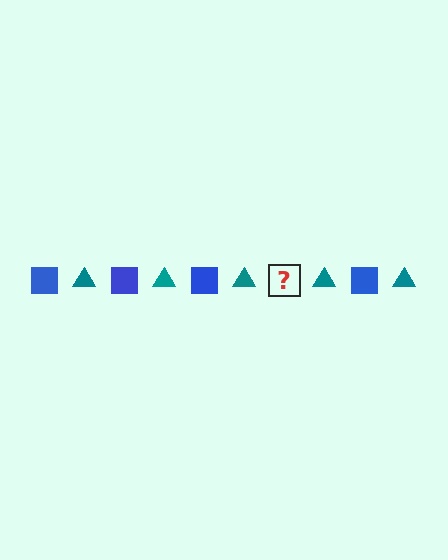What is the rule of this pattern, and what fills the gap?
The rule is that the pattern alternates between blue square and teal triangle. The gap should be filled with a blue square.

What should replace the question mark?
The question mark should be replaced with a blue square.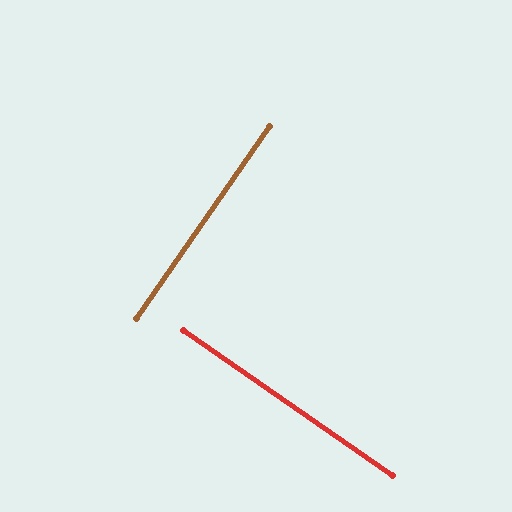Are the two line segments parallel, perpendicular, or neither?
Perpendicular — they meet at approximately 90°.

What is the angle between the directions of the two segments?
Approximately 90 degrees.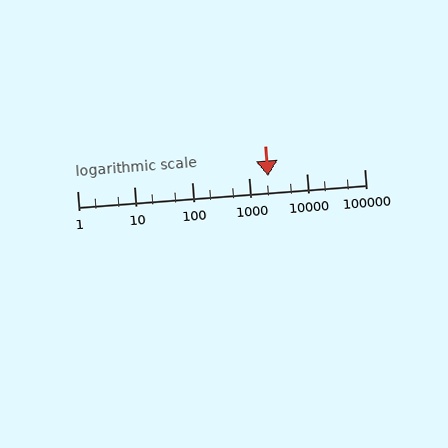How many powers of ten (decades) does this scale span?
The scale spans 5 decades, from 1 to 100000.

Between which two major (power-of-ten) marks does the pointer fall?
The pointer is between 1000 and 10000.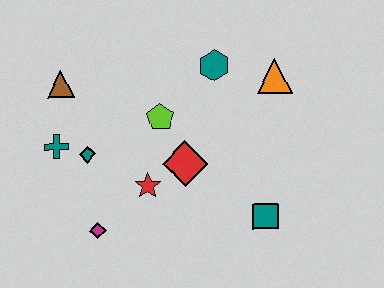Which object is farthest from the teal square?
The brown triangle is farthest from the teal square.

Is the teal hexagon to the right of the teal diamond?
Yes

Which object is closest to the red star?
The red diamond is closest to the red star.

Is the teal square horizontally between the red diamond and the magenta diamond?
No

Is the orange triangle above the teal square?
Yes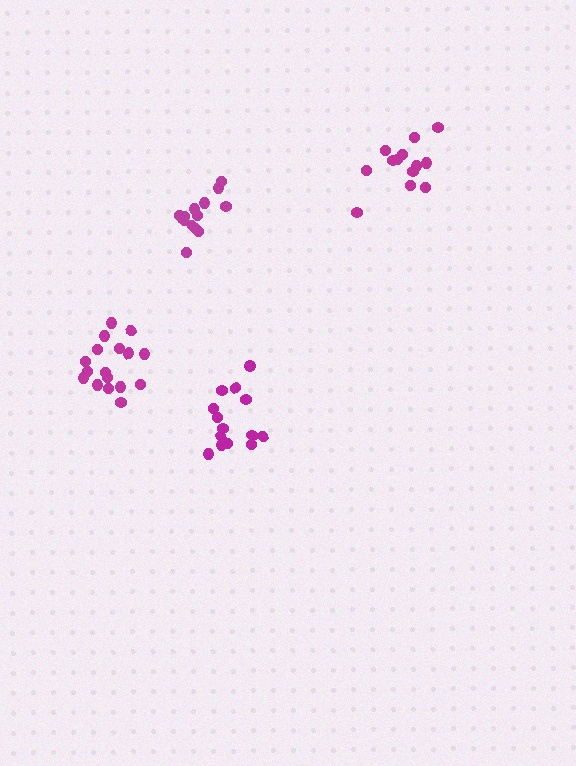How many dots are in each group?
Group 1: 14 dots, Group 2: 13 dots, Group 3: 17 dots, Group 4: 13 dots (57 total).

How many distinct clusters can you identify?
There are 4 distinct clusters.